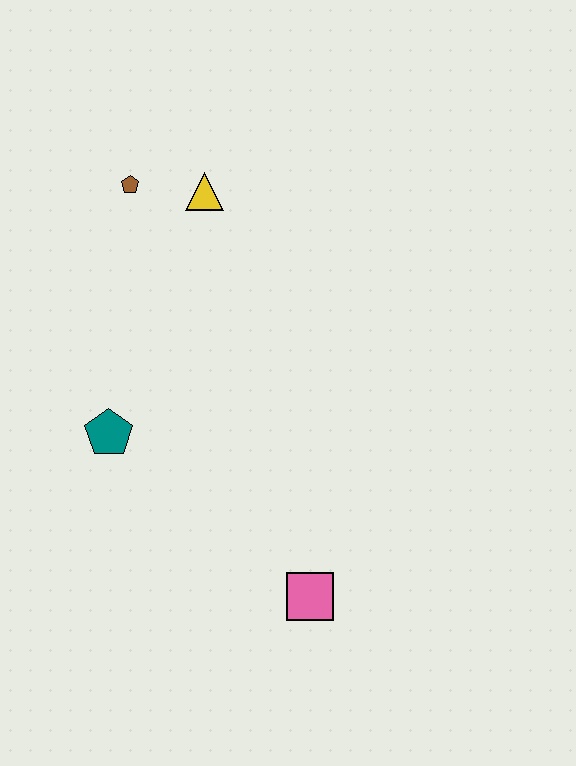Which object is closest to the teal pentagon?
The brown pentagon is closest to the teal pentagon.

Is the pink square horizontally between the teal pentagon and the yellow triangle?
No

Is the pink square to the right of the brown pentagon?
Yes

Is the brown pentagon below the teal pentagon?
No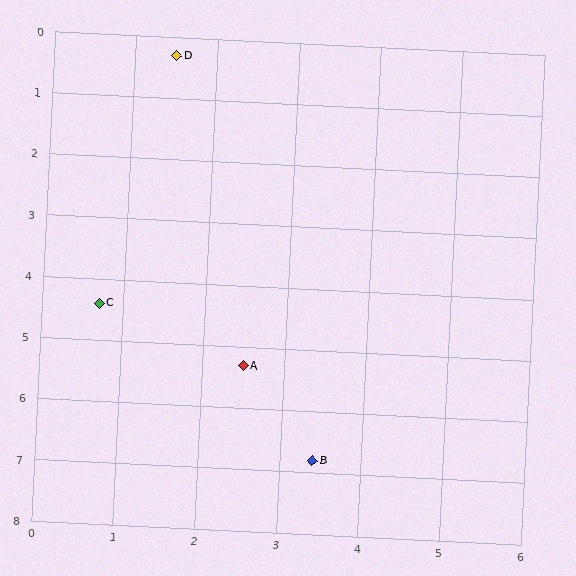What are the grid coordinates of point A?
Point A is at approximately (2.5, 5.3).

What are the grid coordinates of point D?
Point D is at approximately (1.5, 0.3).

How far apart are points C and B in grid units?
Points C and B are about 3.6 grid units apart.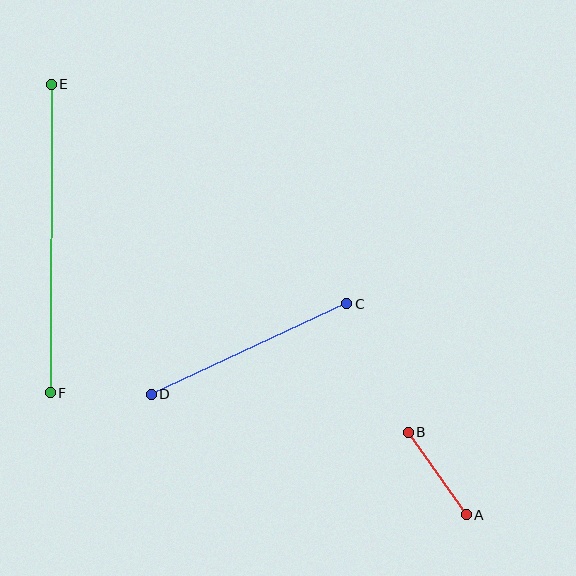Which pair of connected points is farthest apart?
Points E and F are farthest apart.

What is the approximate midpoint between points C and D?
The midpoint is at approximately (249, 349) pixels.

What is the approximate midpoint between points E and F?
The midpoint is at approximately (51, 239) pixels.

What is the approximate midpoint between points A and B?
The midpoint is at approximately (437, 473) pixels.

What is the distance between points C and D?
The distance is approximately 215 pixels.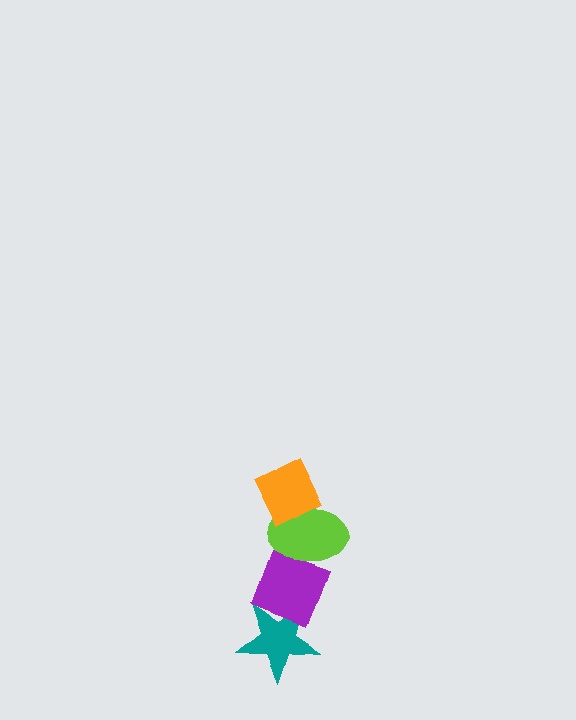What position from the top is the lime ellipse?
The lime ellipse is 2nd from the top.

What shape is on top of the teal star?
The purple diamond is on top of the teal star.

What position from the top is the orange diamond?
The orange diamond is 1st from the top.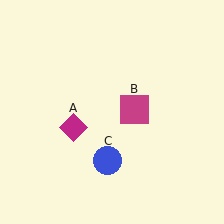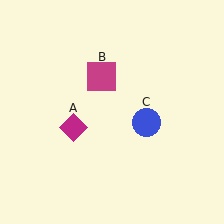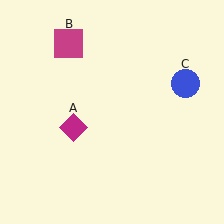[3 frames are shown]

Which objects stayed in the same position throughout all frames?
Magenta diamond (object A) remained stationary.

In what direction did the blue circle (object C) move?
The blue circle (object C) moved up and to the right.